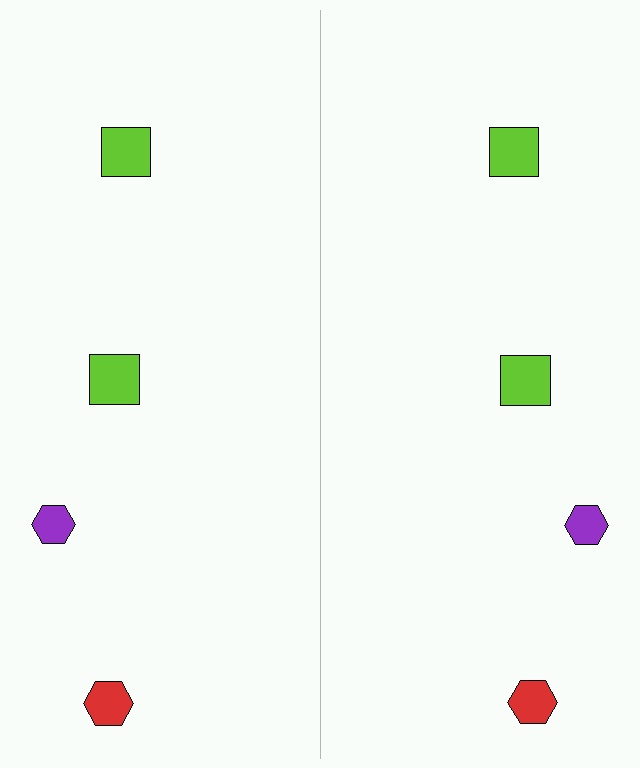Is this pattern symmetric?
Yes, this pattern has bilateral (reflection) symmetry.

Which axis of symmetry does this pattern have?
The pattern has a vertical axis of symmetry running through the center of the image.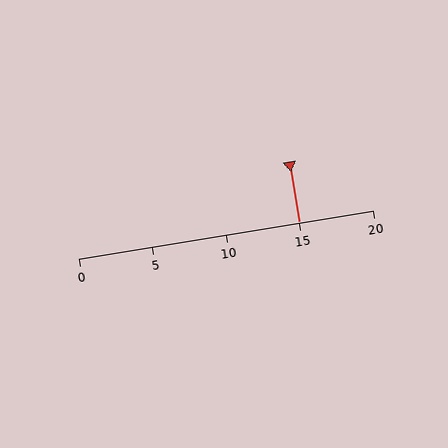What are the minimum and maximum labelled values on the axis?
The axis runs from 0 to 20.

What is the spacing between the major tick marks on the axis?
The major ticks are spaced 5 apart.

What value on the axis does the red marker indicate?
The marker indicates approximately 15.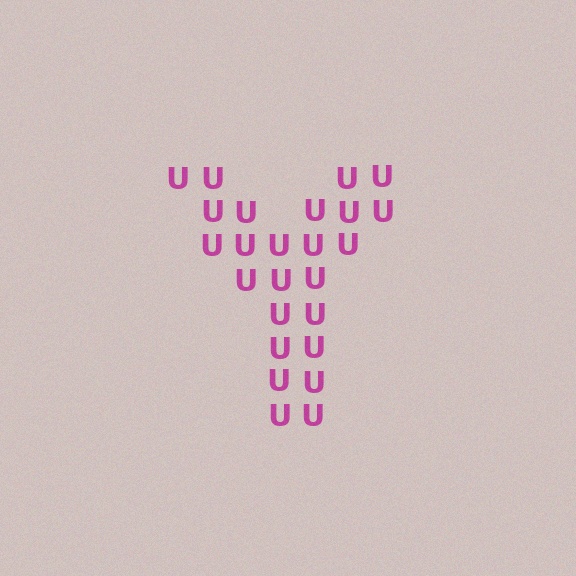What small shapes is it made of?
It is made of small letter U's.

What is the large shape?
The large shape is the letter Y.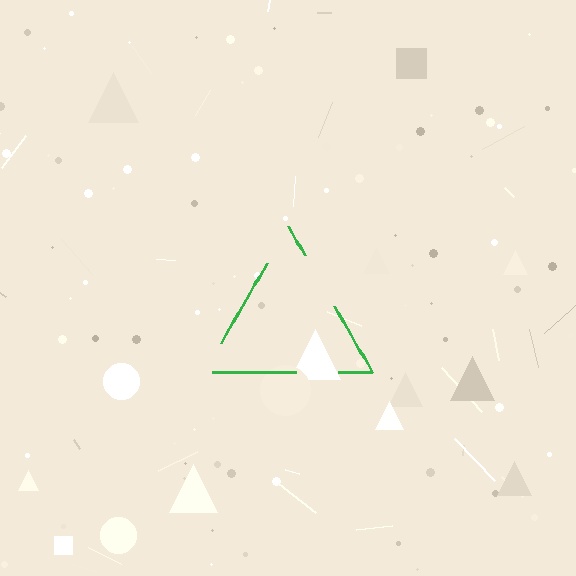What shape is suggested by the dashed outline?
The dashed outline suggests a triangle.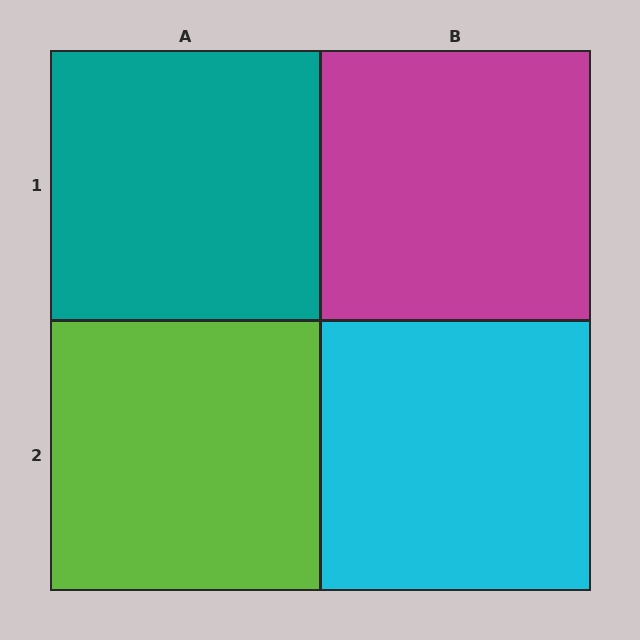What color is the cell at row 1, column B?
Magenta.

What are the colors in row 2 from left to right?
Lime, cyan.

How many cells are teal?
1 cell is teal.